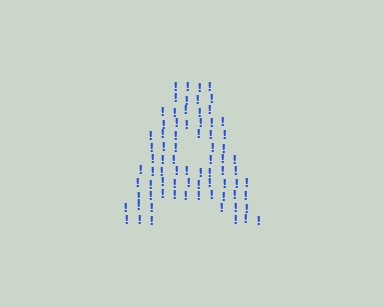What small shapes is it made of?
It is made of small exclamation marks.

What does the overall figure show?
The overall figure shows the letter A.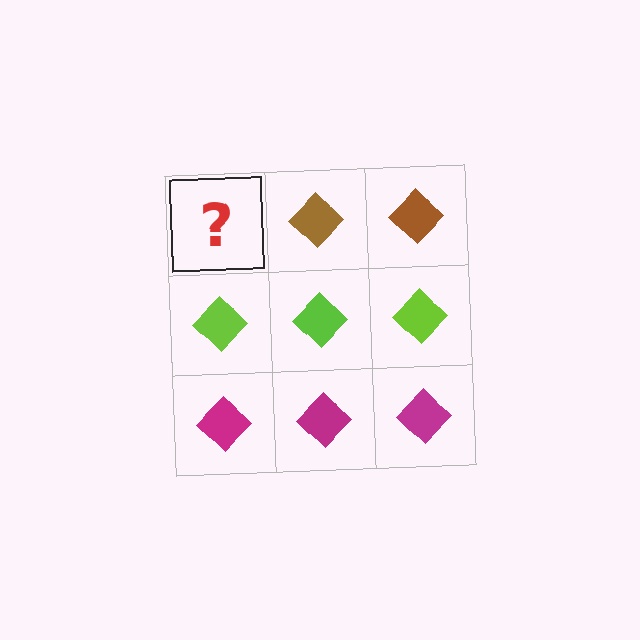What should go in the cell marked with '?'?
The missing cell should contain a brown diamond.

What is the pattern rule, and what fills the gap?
The rule is that each row has a consistent color. The gap should be filled with a brown diamond.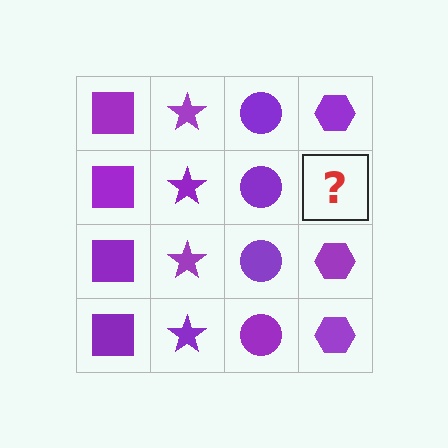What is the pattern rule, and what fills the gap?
The rule is that each column has a consistent shape. The gap should be filled with a purple hexagon.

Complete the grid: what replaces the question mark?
The question mark should be replaced with a purple hexagon.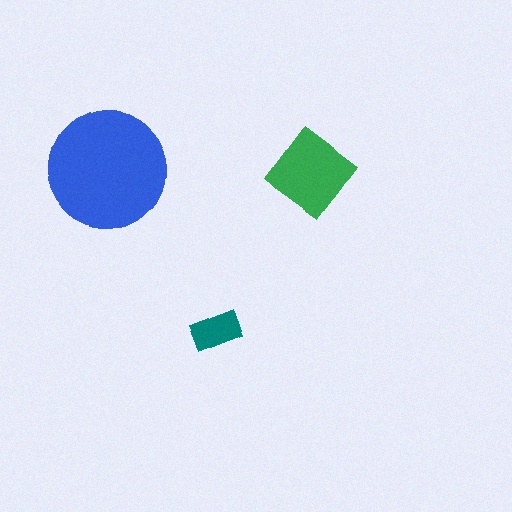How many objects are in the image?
There are 3 objects in the image.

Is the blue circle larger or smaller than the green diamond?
Larger.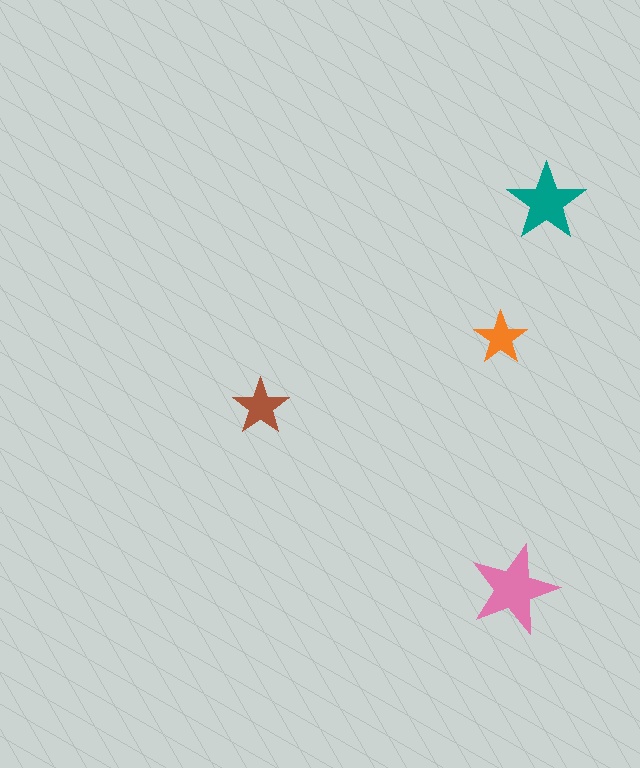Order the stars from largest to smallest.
the pink one, the teal one, the brown one, the orange one.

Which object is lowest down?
The pink star is bottommost.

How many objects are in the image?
There are 4 objects in the image.